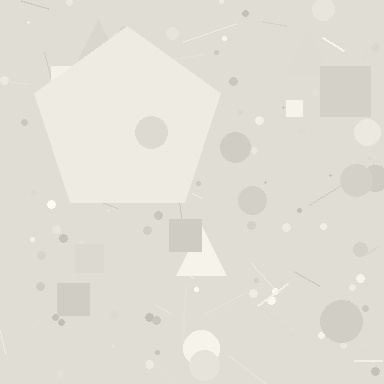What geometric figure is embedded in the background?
A pentagon is embedded in the background.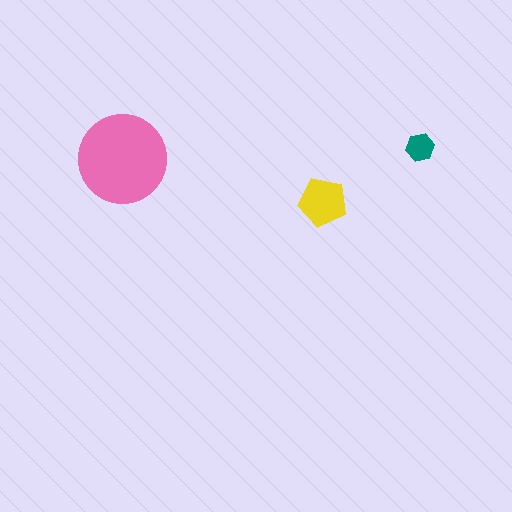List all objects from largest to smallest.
The pink circle, the yellow pentagon, the teal hexagon.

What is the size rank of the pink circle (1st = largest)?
1st.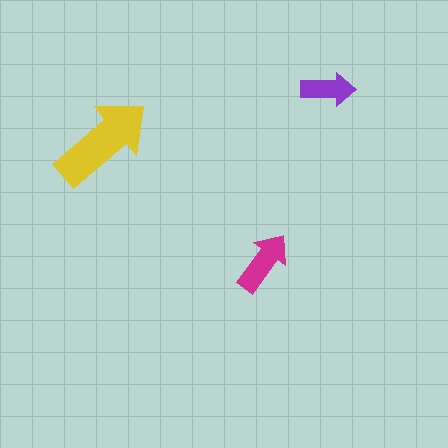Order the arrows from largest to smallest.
the yellow one, the magenta one, the purple one.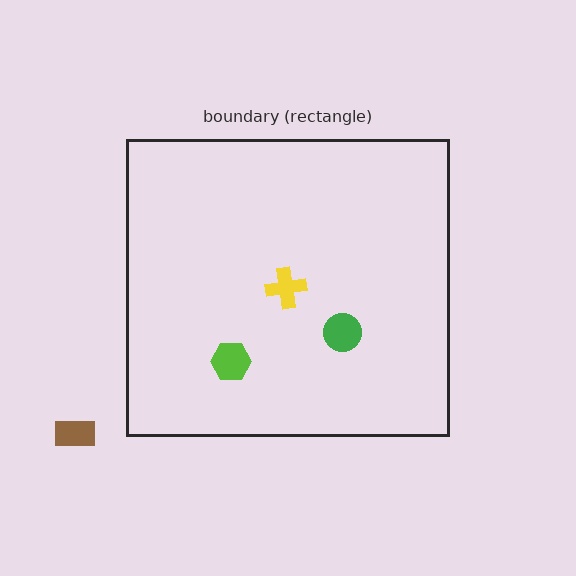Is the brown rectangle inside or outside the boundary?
Outside.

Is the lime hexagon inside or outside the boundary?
Inside.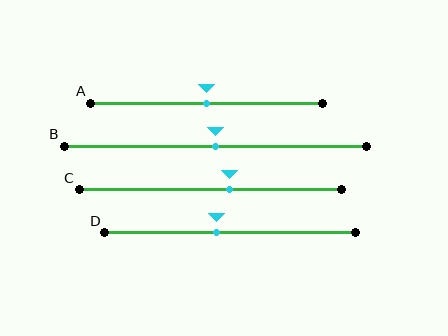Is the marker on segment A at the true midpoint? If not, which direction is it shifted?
Yes, the marker on segment A is at the true midpoint.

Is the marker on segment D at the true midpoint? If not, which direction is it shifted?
No, the marker on segment D is shifted to the left by about 6% of the segment length.